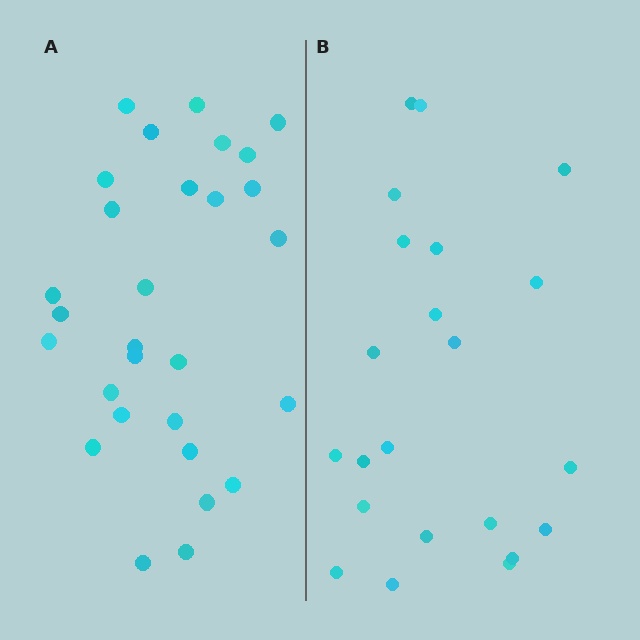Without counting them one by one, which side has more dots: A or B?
Region A (the left region) has more dots.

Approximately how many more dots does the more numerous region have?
Region A has roughly 8 or so more dots than region B.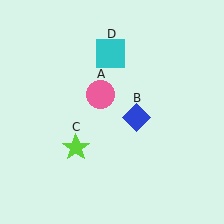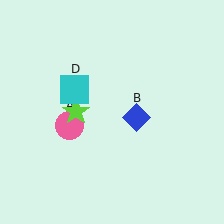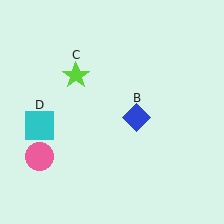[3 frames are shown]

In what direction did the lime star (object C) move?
The lime star (object C) moved up.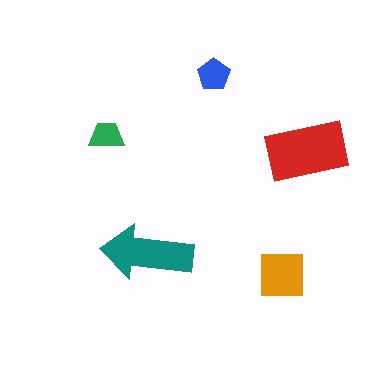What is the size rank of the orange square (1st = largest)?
3rd.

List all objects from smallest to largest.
The green trapezoid, the blue pentagon, the orange square, the teal arrow, the red rectangle.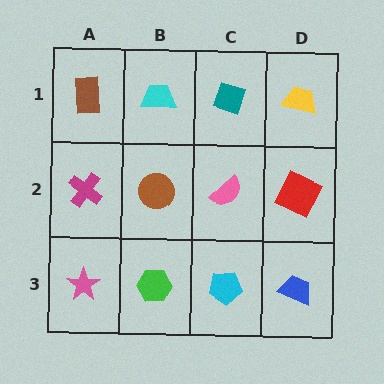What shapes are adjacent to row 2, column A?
A brown rectangle (row 1, column A), a pink star (row 3, column A), a brown circle (row 2, column B).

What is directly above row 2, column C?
A teal diamond.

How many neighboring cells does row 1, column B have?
3.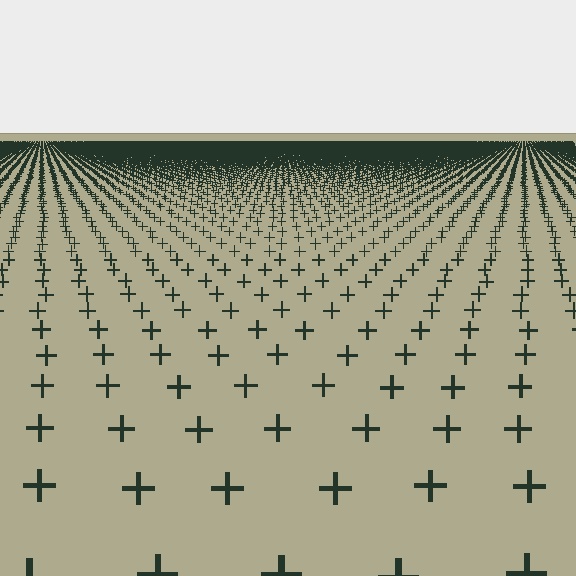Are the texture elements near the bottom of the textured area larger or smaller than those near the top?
Larger. Near the bottom, elements are closer to the viewer and appear at a bigger on-screen size.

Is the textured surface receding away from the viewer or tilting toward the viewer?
The surface is receding away from the viewer. Texture elements get smaller and denser toward the top.